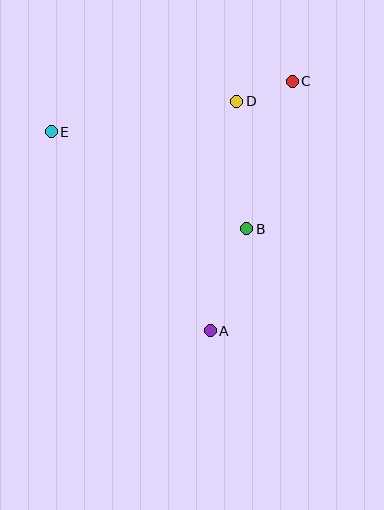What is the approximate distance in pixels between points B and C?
The distance between B and C is approximately 154 pixels.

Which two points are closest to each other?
Points C and D are closest to each other.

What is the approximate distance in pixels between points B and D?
The distance between B and D is approximately 128 pixels.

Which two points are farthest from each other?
Points A and C are farthest from each other.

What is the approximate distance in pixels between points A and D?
The distance between A and D is approximately 231 pixels.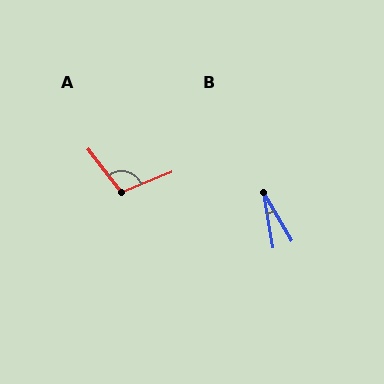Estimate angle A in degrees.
Approximately 106 degrees.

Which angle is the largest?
A, at approximately 106 degrees.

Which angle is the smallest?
B, at approximately 20 degrees.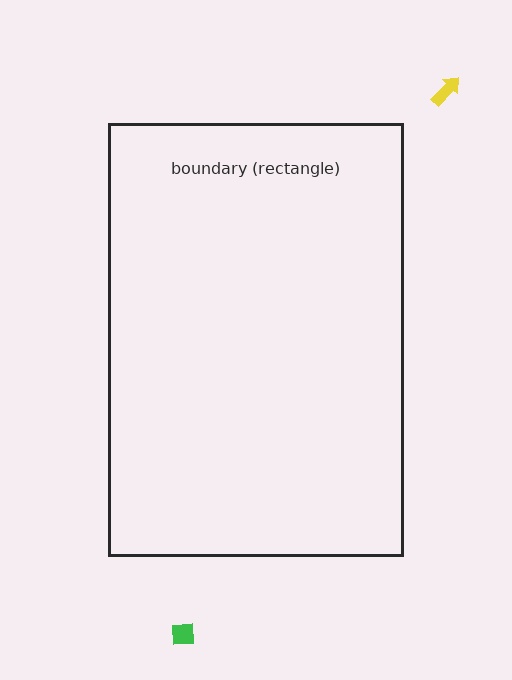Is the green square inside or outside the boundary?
Outside.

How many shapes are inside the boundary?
0 inside, 2 outside.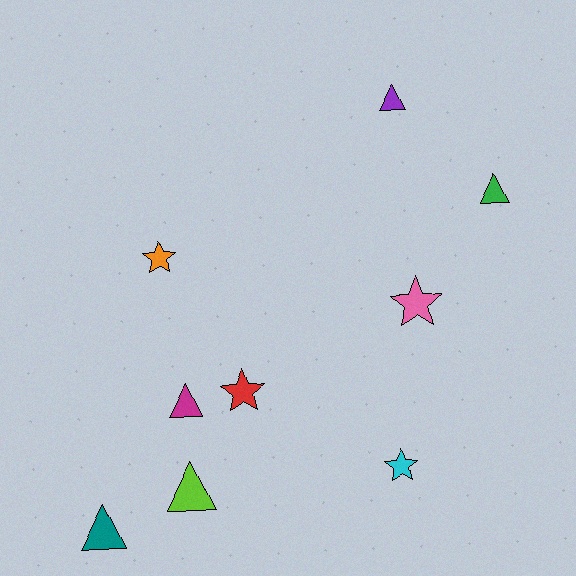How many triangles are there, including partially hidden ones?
There are 5 triangles.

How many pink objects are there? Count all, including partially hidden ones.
There is 1 pink object.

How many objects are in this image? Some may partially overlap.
There are 9 objects.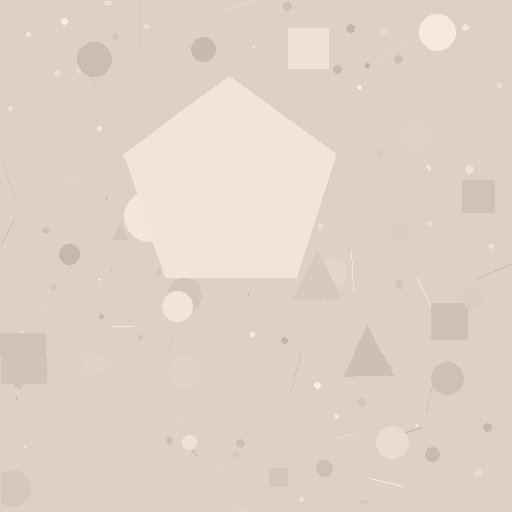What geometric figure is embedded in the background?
A pentagon is embedded in the background.